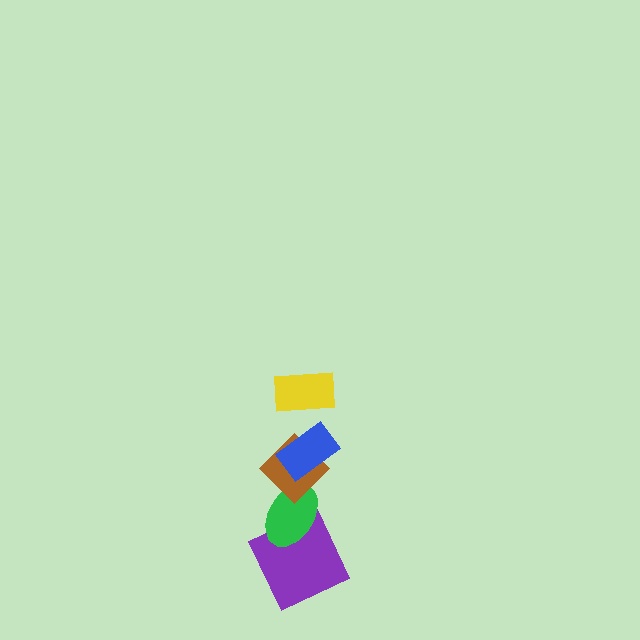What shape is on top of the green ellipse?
The brown diamond is on top of the green ellipse.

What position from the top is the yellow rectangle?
The yellow rectangle is 1st from the top.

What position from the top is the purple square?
The purple square is 5th from the top.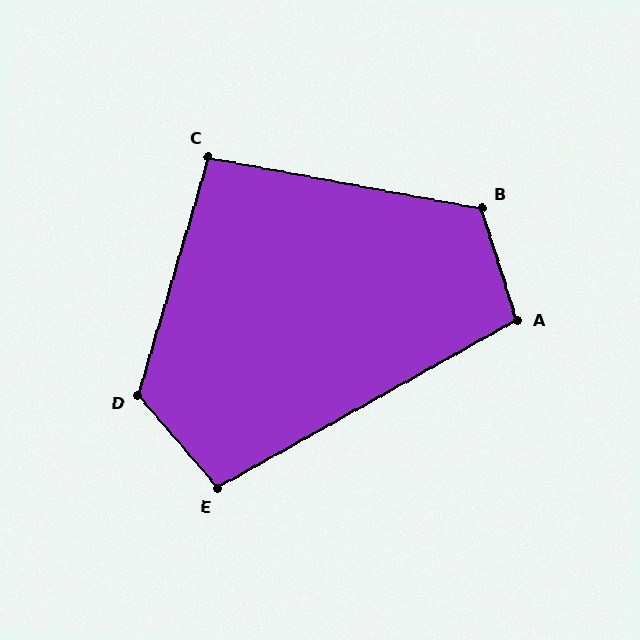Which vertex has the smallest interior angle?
C, at approximately 96 degrees.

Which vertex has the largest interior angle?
D, at approximately 123 degrees.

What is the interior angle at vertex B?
Approximately 118 degrees (obtuse).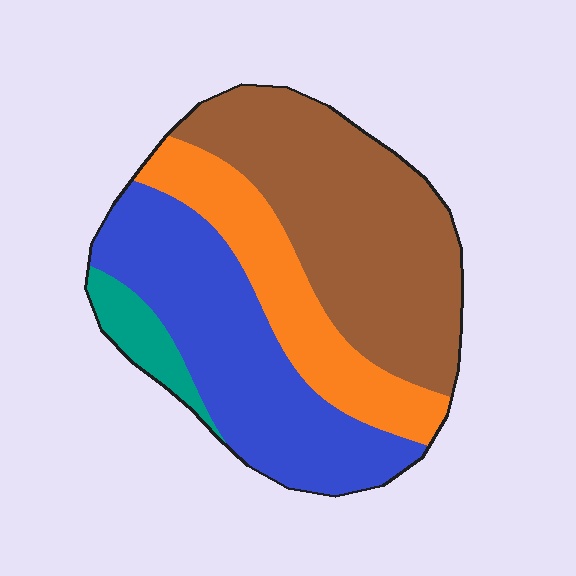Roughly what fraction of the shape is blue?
Blue takes up between a quarter and a half of the shape.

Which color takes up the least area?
Teal, at roughly 5%.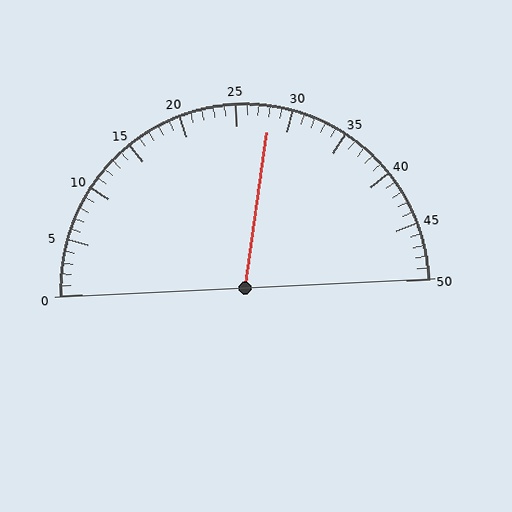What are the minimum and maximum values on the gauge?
The gauge ranges from 0 to 50.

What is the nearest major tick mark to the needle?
The nearest major tick mark is 30.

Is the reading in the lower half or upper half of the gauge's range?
The reading is in the upper half of the range (0 to 50).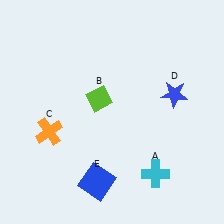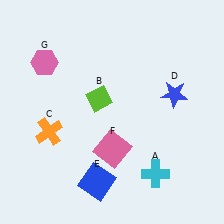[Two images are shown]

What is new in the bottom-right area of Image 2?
A pink square (F) was added in the bottom-right area of Image 2.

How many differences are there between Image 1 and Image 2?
There are 2 differences between the two images.